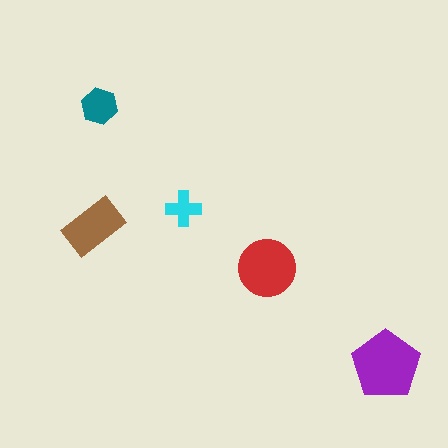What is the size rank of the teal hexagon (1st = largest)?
4th.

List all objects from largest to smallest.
The purple pentagon, the red circle, the brown rectangle, the teal hexagon, the cyan cross.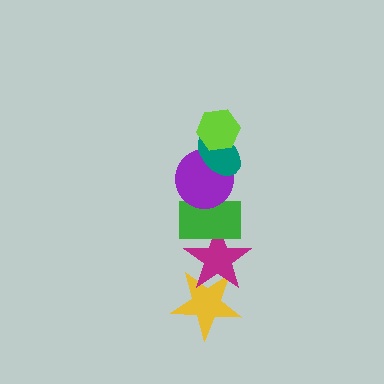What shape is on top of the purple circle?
The teal ellipse is on top of the purple circle.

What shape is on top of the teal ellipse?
The lime hexagon is on top of the teal ellipse.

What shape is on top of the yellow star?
The magenta star is on top of the yellow star.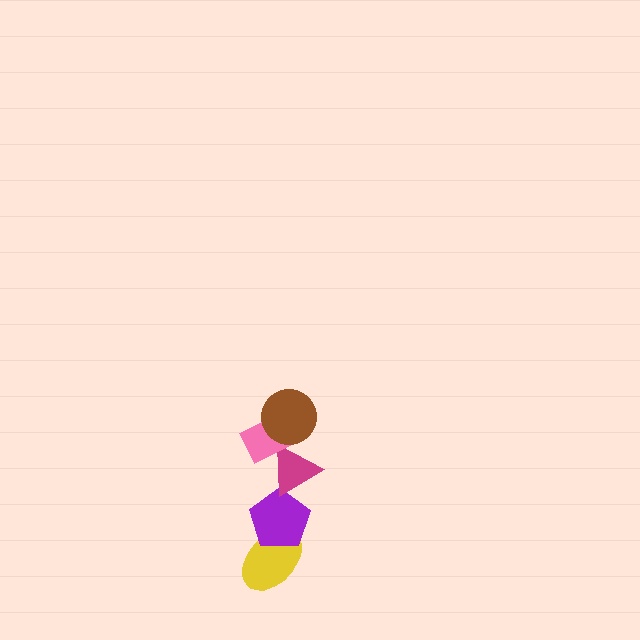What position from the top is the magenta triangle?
The magenta triangle is 3rd from the top.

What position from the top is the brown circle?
The brown circle is 1st from the top.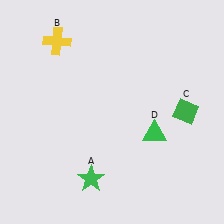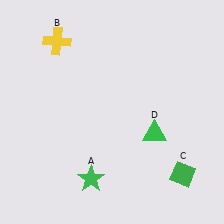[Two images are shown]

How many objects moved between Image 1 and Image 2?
1 object moved between the two images.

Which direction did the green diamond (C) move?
The green diamond (C) moved down.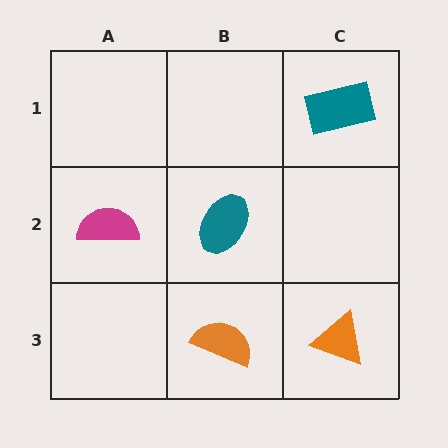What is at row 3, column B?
An orange semicircle.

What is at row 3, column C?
An orange triangle.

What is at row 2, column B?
A teal ellipse.